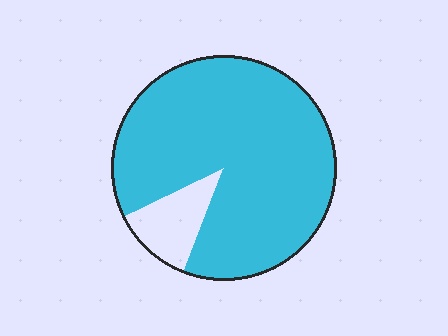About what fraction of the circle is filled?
About seven eighths (7/8).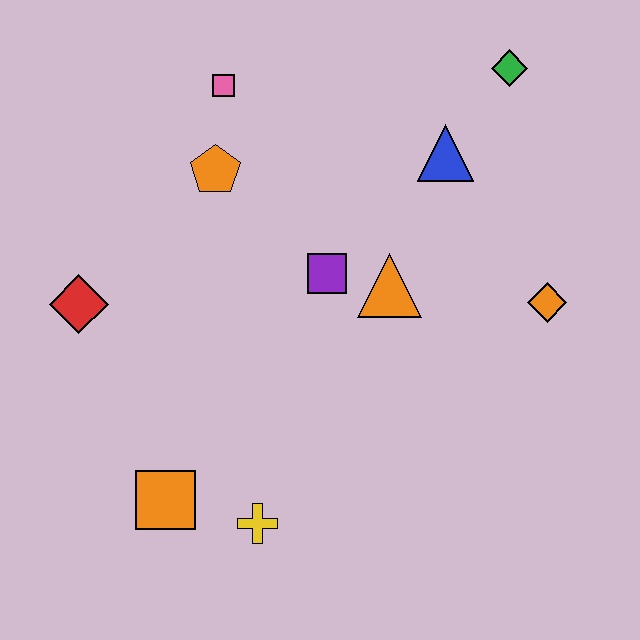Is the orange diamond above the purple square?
No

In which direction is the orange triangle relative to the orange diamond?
The orange triangle is to the left of the orange diamond.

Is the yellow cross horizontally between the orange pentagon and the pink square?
No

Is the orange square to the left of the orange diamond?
Yes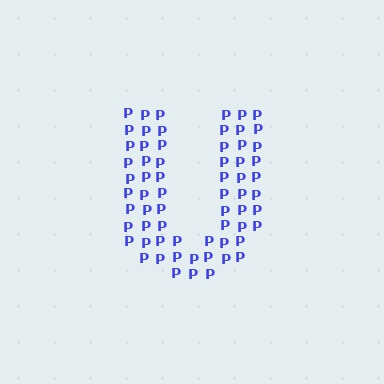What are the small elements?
The small elements are letter P's.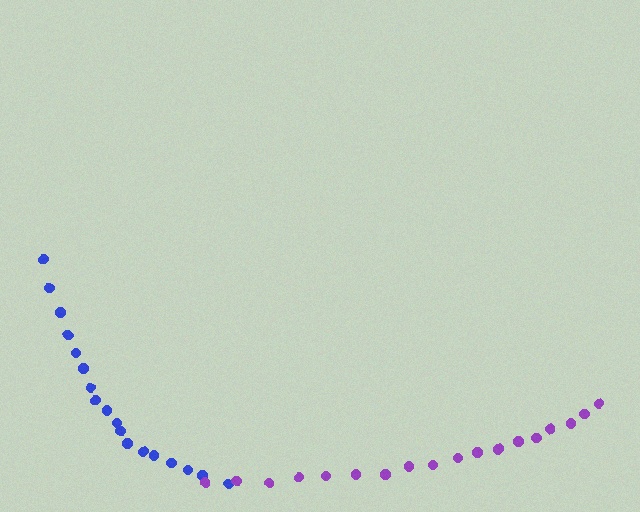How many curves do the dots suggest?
There are 2 distinct paths.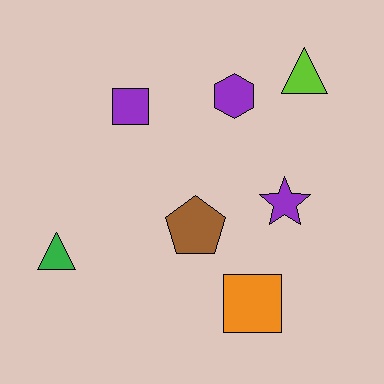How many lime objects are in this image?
There is 1 lime object.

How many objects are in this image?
There are 7 objects.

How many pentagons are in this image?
There is 1 pentagon.